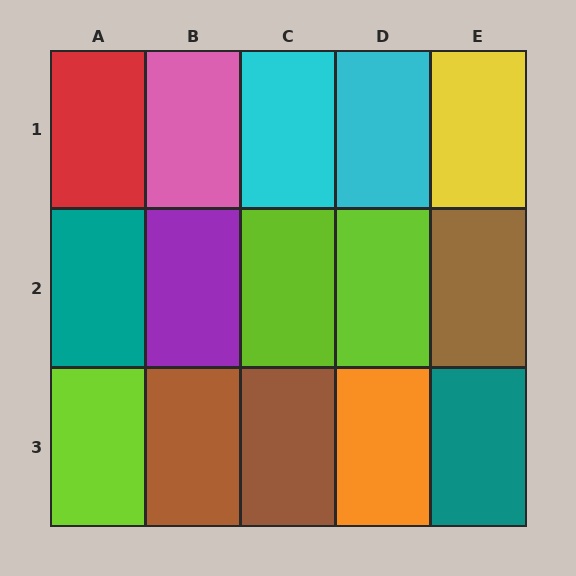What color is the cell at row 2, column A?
Teal.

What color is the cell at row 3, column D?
Orange.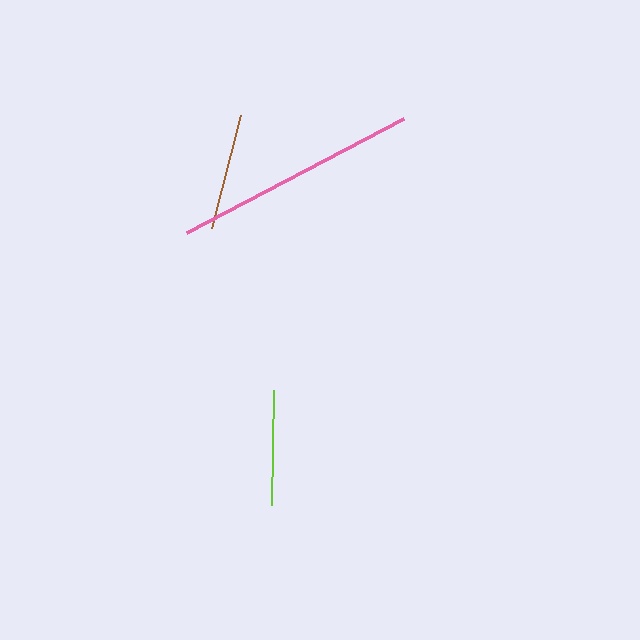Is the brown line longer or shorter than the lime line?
The brown line is longer than the lime line.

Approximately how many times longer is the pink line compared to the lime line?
The pink line is approximately 2.1 times the length of the lime line.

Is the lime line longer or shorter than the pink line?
The pink line is longer than the lime line.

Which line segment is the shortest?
The lime line is the shortest at approximately 115 pixels.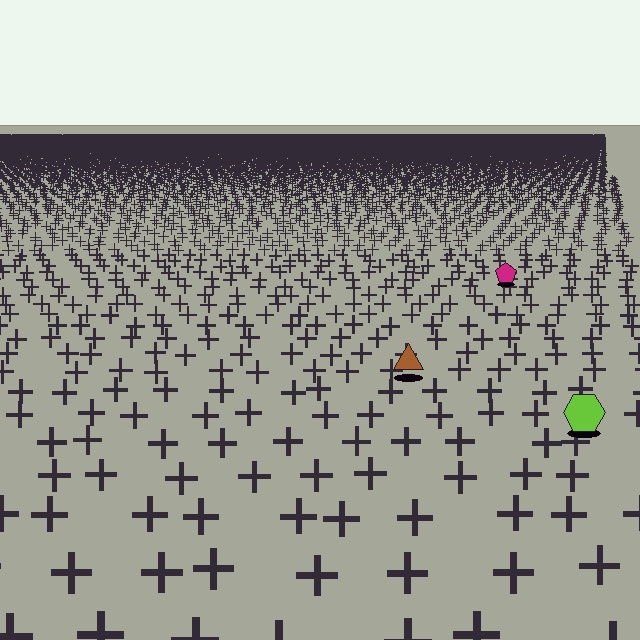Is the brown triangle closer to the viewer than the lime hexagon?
No. The lime hexagon is closer — you can tell from the texture gradient: the ground texture is coarser near it.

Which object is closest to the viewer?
The lime hexagon is closest. The texture marks near it are larger and more spread out.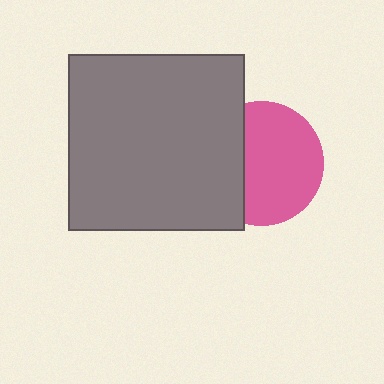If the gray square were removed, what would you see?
You would see the complete pink circle.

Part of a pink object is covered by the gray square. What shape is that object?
It is a circle.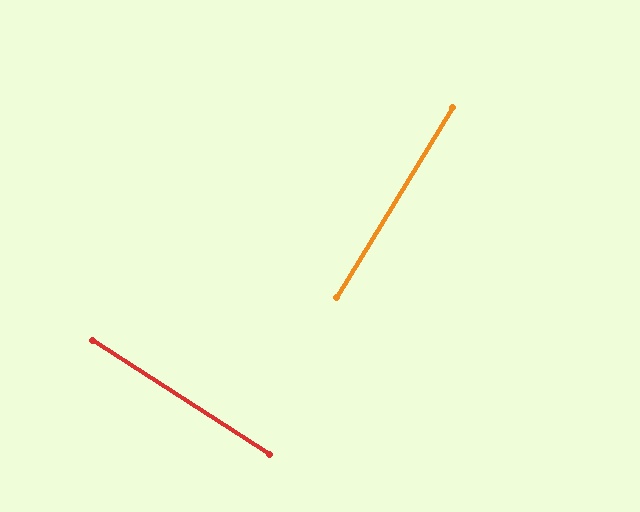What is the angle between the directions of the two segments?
Approximately 89 degrees.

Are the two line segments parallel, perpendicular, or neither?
Perpendicular — they meet at approximately 89°.